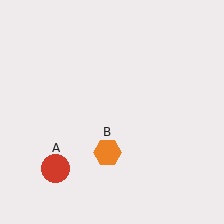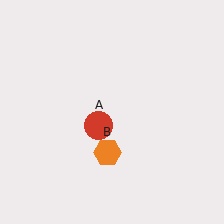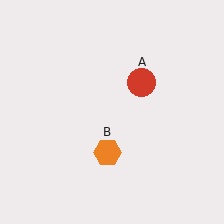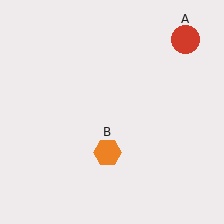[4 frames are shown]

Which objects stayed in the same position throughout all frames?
Orange hexagon (object B) remained stationary.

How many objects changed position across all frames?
1 object changed position: red circle (object A).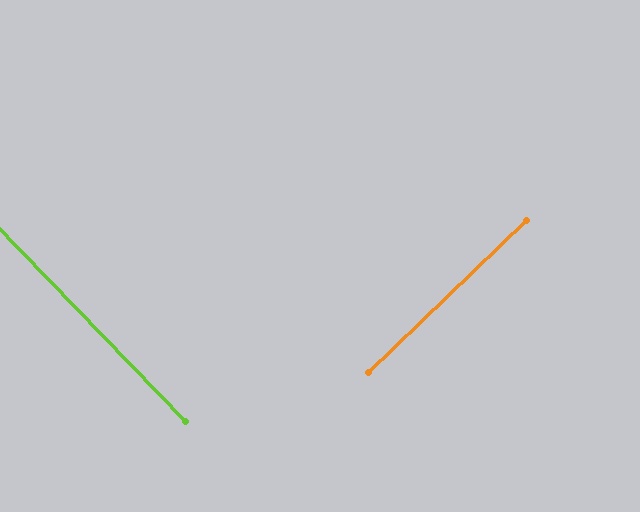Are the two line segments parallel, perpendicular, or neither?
Perpendicular — they meet at approximately 90°.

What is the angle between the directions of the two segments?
Approximately 90 degrees.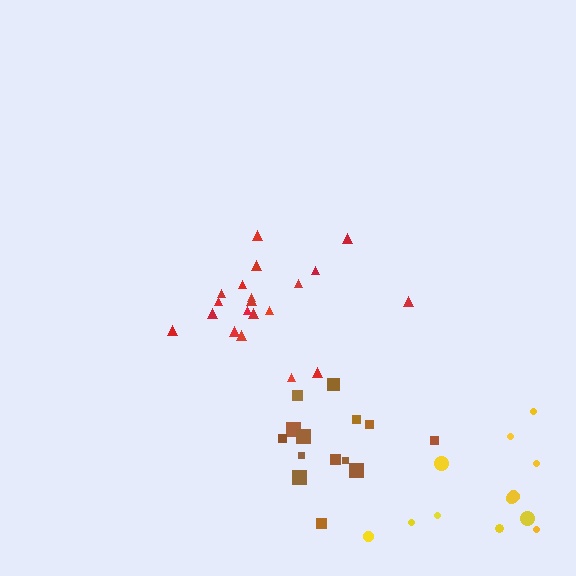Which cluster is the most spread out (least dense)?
Yellow.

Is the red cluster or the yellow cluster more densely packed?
Red.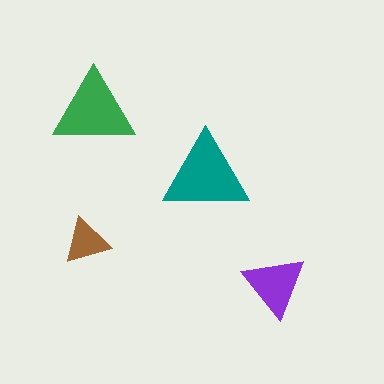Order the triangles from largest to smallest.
the teal one, the green one, the purple one, the brown one.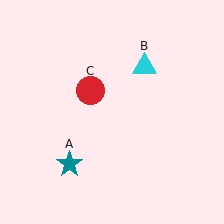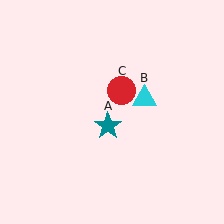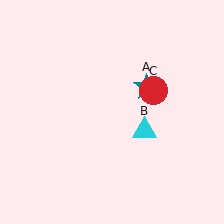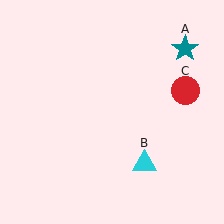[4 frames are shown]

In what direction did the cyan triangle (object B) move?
The cyan triangle (object B) moved down.